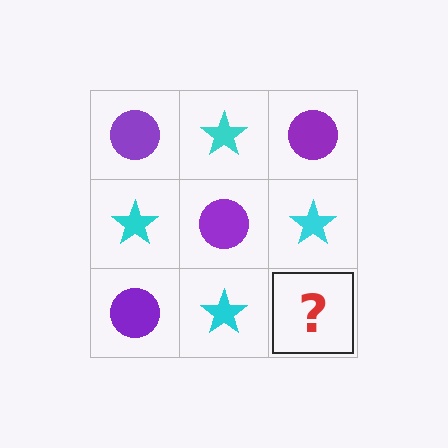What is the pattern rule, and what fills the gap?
The rule is that it alternates purple circle and cyan star in a checkerboard pattern. The gap should be filled with a purple circle.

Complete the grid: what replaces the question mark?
The question mark should be replaced with a purple circle.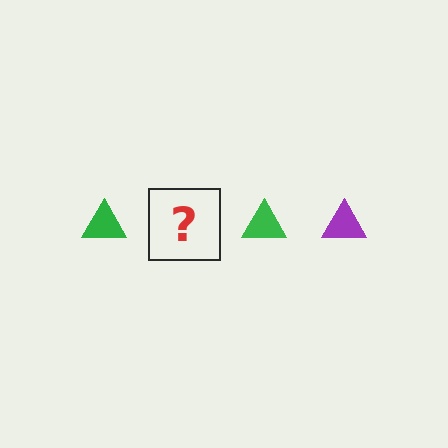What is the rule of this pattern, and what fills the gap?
The rule is that the pattern cycles through green, purple triangles. The gap should be filled with a purple triangle.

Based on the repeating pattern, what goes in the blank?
The blank should be a purple triangle.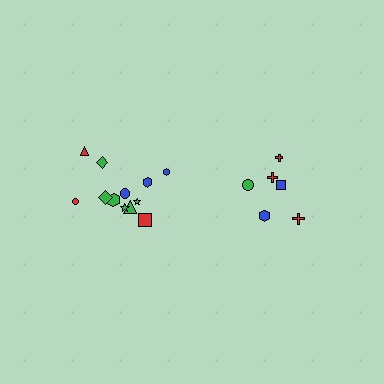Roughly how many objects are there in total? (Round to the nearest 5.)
Roughly 20 objects in total.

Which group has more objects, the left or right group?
The left group.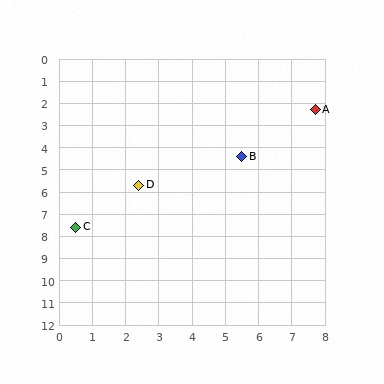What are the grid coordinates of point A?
Point A is at approximately (7.7, 2.3).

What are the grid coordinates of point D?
Point D is at approximately (2.4, 5.7).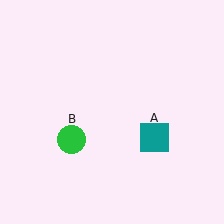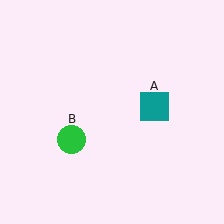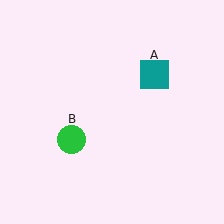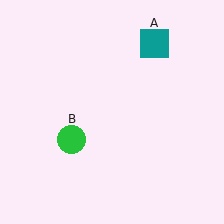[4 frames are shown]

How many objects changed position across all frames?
1 object changed position: teal square (object A).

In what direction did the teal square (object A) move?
The teal square (object A) moved up.